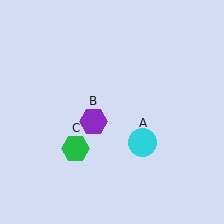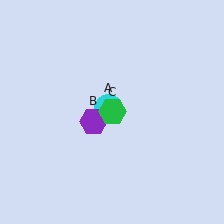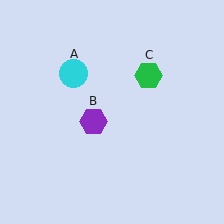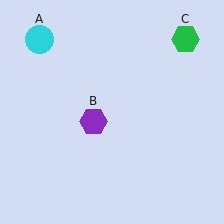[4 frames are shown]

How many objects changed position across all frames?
2 objects changed position: cyan circle (object A), green hexagon (object C).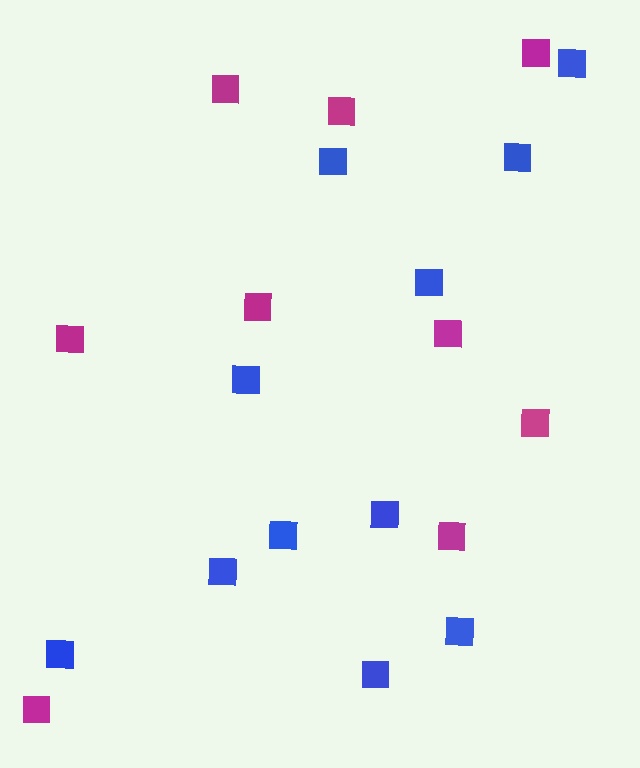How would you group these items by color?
There are 2 groups: one group of blue squares (11) and one group of magenta squares (9).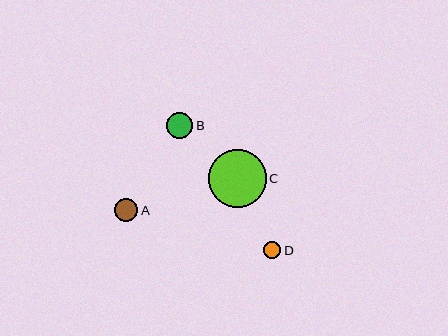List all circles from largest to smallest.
From largest to smallest: C, B, A, D.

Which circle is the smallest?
Circle D is the smallest with a size of approximately 17 pixels.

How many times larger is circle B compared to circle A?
Circle B is approximately 1.1 times the size of circle A.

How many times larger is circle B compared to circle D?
Circle B is approximately 1.5 times the size of circle D.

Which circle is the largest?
Circle C is the largest with a size of approximately 58 pixels.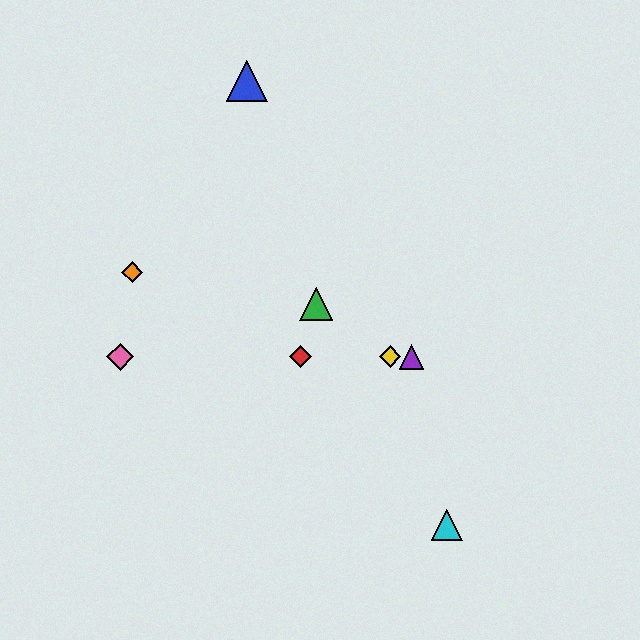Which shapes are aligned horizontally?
The red diamond, the yellow diamond, the purple triangle, the pink diamond are aligned horizontally.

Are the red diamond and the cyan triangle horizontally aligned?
No, the red diamond is at y≈357 and the cyan triangle is at y≈525.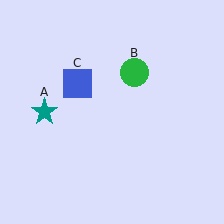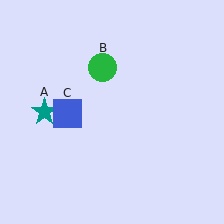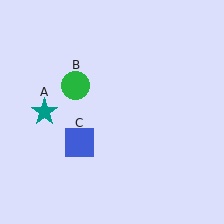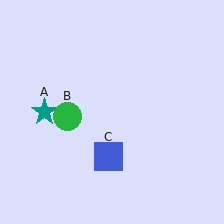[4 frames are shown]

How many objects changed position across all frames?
2 objects changed position: green circle (object B), blue square (object C).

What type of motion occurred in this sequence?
The green circle (object B), blue square (object C) rotated counterclockwise around the center of the scene.